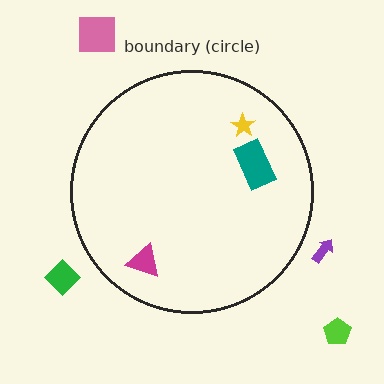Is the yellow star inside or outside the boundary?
Inside.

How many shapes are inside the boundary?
3 inside, 4 outside.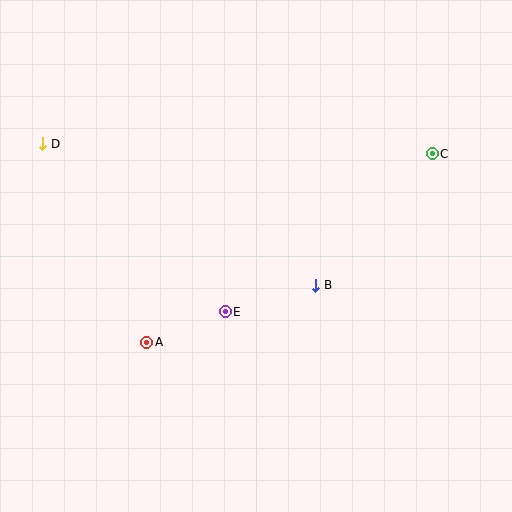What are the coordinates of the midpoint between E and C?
The midpoint between E and C is at (329, 233).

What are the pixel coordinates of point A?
Point A is at (147, 342).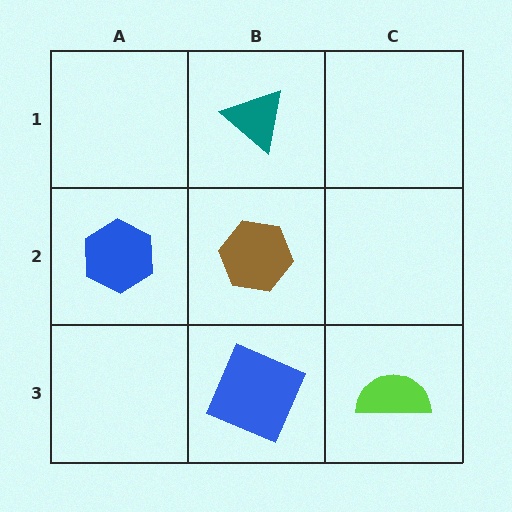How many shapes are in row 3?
2 shapes.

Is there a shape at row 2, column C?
No, that cell is empty.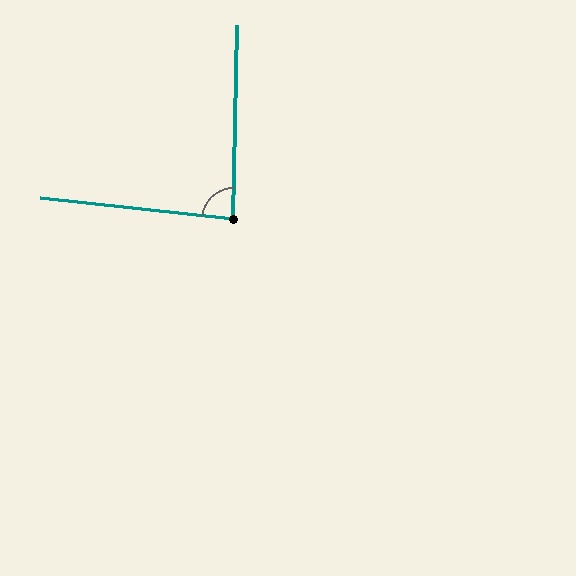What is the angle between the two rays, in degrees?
Approximately 85 degrees.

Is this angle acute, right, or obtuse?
It is acute.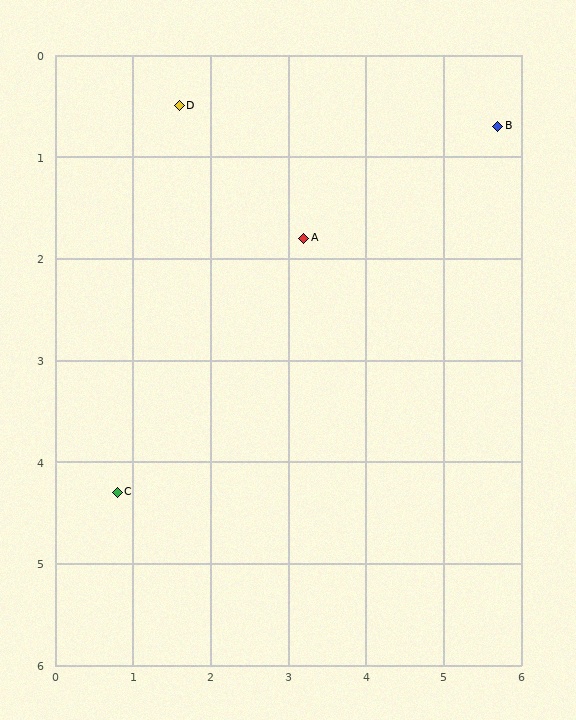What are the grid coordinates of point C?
Point C is at approximately (0.8, 4.3).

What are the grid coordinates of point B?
Point B is at approximately (5.7, 0.7).